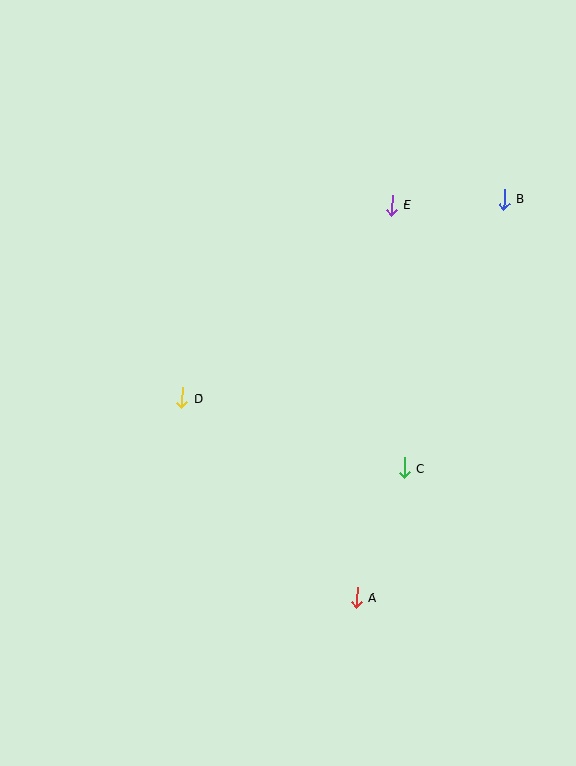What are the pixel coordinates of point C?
Point C is at (404, 468).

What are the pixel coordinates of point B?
Point B is at (504, 199).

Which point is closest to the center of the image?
Point D at (182, 398) is closest to the center.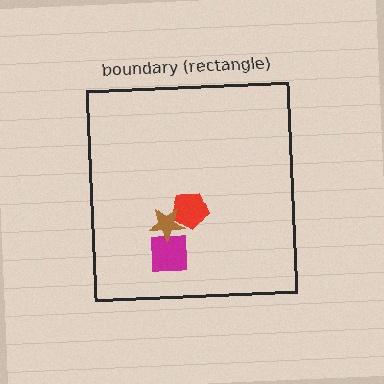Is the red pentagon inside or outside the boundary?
Inside.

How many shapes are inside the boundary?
3 inside, 0 outside.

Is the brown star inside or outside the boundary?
Inside.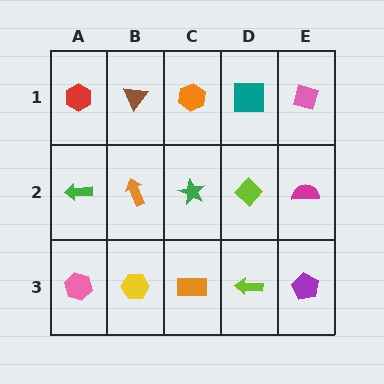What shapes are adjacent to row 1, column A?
A green arrow (row 2, column A), a brown triangle (row 1, column B).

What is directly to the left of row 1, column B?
A red hexagon.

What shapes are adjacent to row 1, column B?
An orange arrow (row 2, column B), a red hexagon (row 1, column A), an orange hexagon (row 1, column C).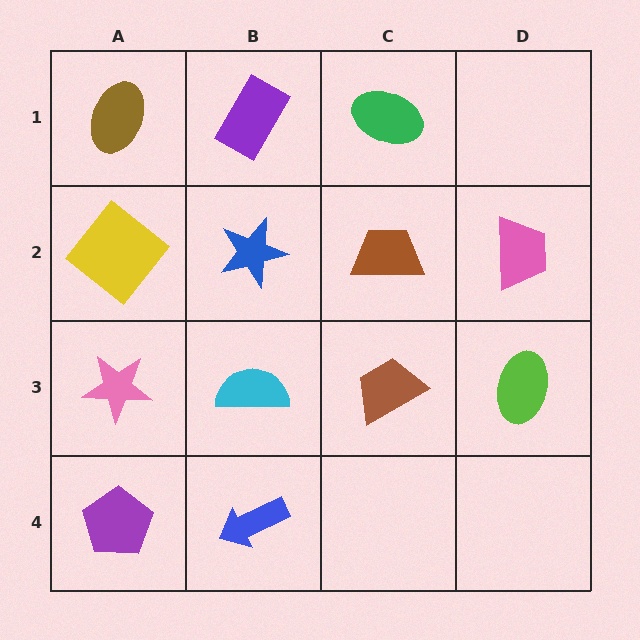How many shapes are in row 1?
3 shapes.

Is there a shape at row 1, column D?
No, that cell is empty.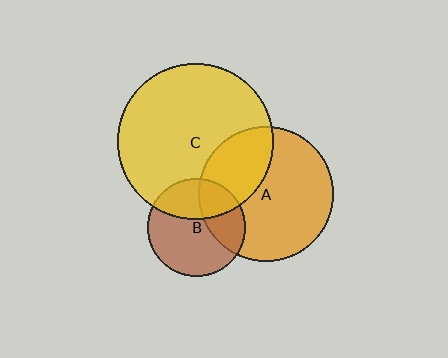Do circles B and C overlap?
Yes.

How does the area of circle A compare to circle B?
Approximately 1.9 times.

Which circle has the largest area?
Circle C (yellow).